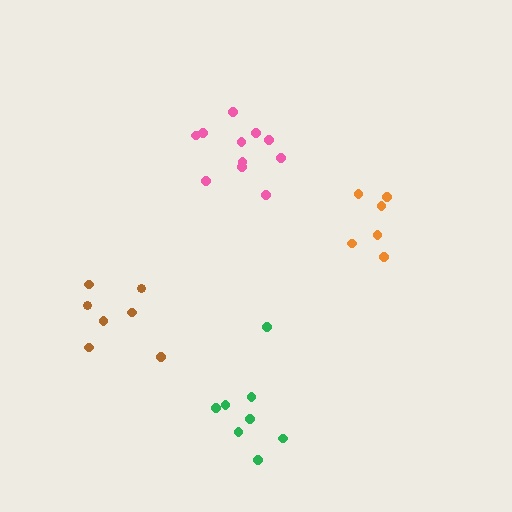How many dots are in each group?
Group 1: 6 dots, Group 2: 7 dots, Group 3: 11 dots, Group 4: 8 dots (32 total).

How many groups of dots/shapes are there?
There are 4 groups.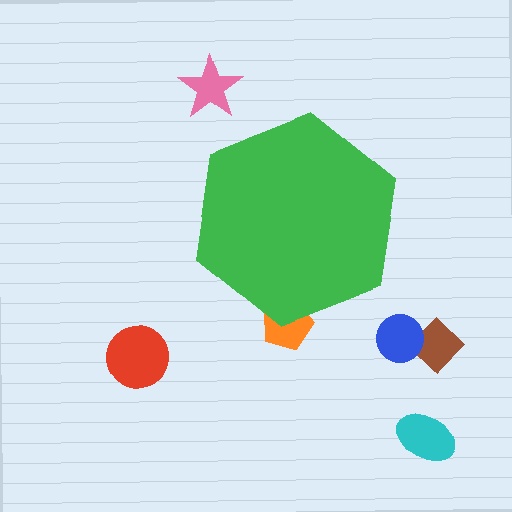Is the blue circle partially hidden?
No, the blue circle is fully visible.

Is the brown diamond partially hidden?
No, the brown diamond is fully visible.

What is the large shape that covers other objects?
A green hexagon.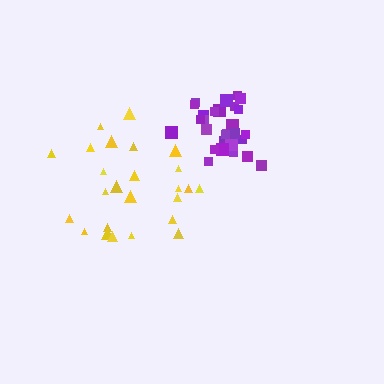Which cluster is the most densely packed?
Purple.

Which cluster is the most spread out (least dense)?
Yellow.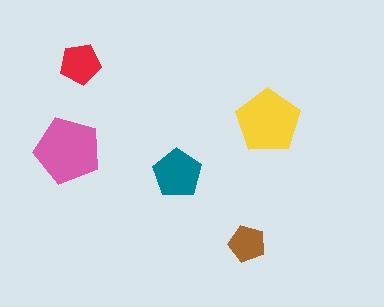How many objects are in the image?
There are 5 objects in the image.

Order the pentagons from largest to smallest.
the pink one, the yellow one, the teal one, the red one, the brown one.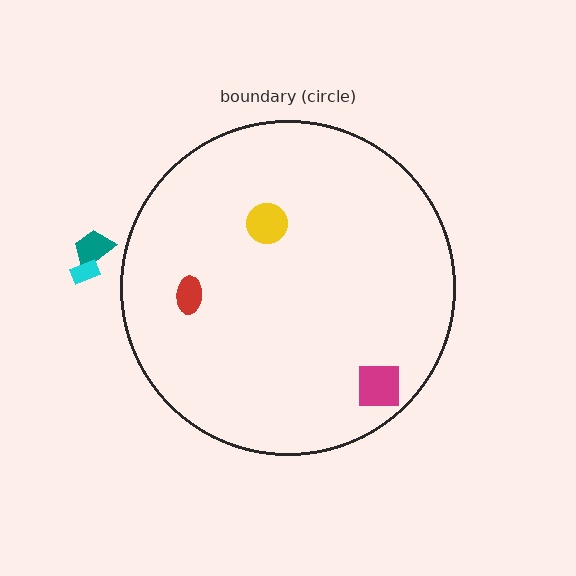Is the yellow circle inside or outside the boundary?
Inside.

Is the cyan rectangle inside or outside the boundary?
Outside.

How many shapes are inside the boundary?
3 inside, 2 outside.